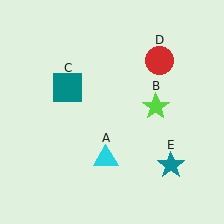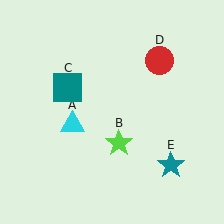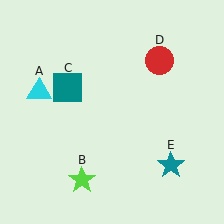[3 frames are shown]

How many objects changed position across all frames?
2 objects changed position: cyan triangle (object A), lime star (object B).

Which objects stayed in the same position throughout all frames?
Teal square (object C) and red circle (object D) and teal star (object E) remained stationary.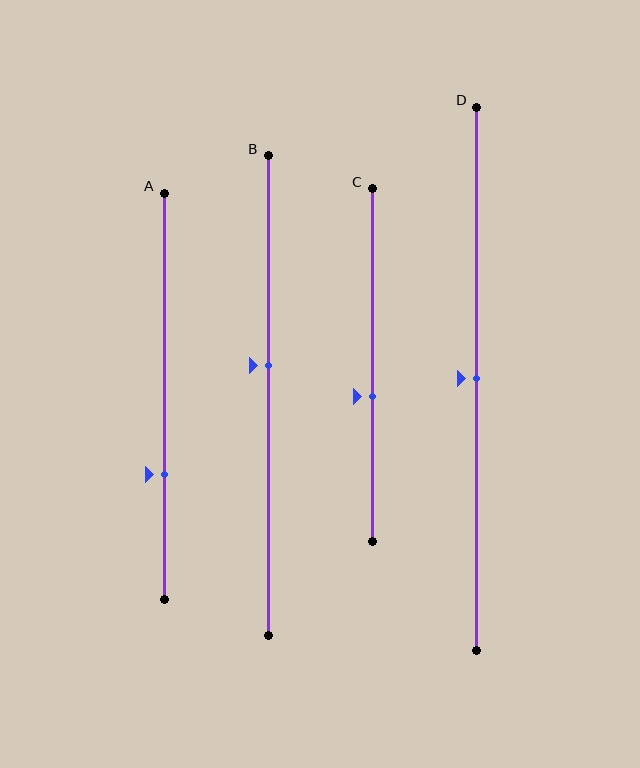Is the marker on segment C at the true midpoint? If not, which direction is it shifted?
No, the marker on segment C is shifted downward by about 9% of the segment length.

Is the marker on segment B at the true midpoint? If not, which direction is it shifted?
No, the marker on segment B is shifted upward by about 6% of the segment length.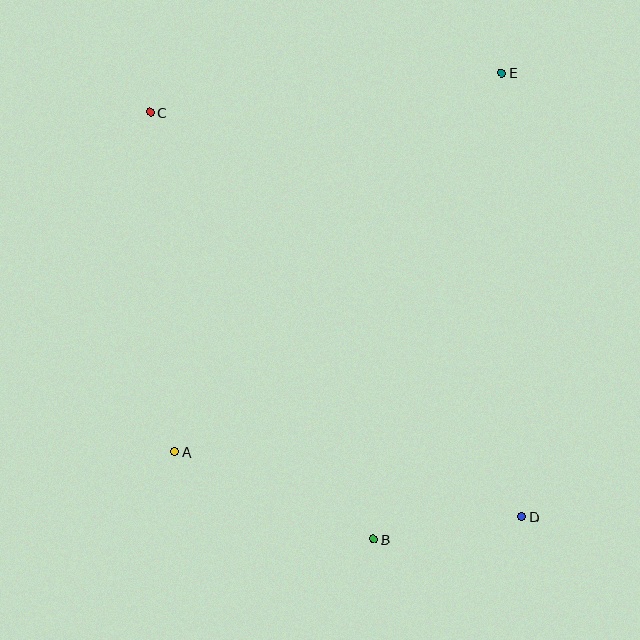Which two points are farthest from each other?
Points C and D are farthest from each other.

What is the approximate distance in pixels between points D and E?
The distance between D and E is approximately 445 pixels.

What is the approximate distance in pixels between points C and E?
The distance between C and E is approximately 354 pixels.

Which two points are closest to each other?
Points B and D are closest to each other.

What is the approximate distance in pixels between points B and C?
The distance between B and C is approximately 482 pixels.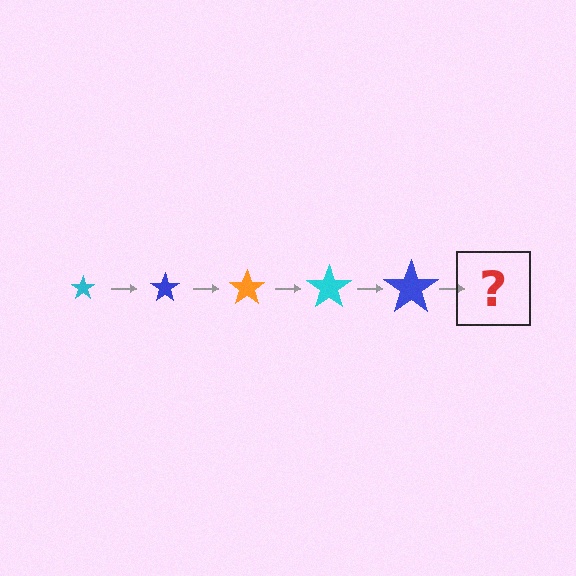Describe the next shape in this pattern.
It should be an orange star, larger than the previous one.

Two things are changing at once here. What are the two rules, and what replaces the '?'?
The two rules are that the star grows larger each step and the color cycles through cyan, blue, and orange. The '?' should be an orange star, larger than the previous one.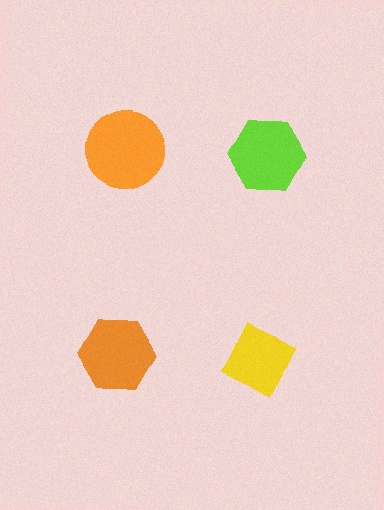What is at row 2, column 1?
An orange hexagon.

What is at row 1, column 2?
A lime hexagon.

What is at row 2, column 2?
A yellow diamond.